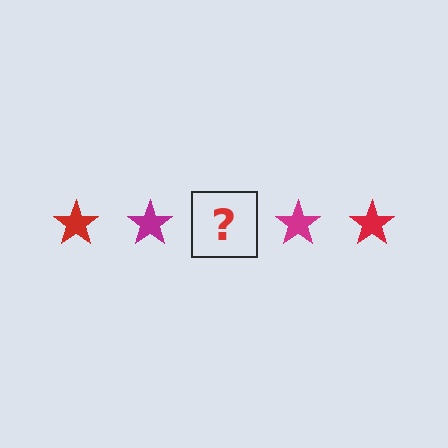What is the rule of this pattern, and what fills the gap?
The rule is that the pattern cycles through red, magenta stars. The gap should be filled with a red star.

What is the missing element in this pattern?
The missing element is a red star.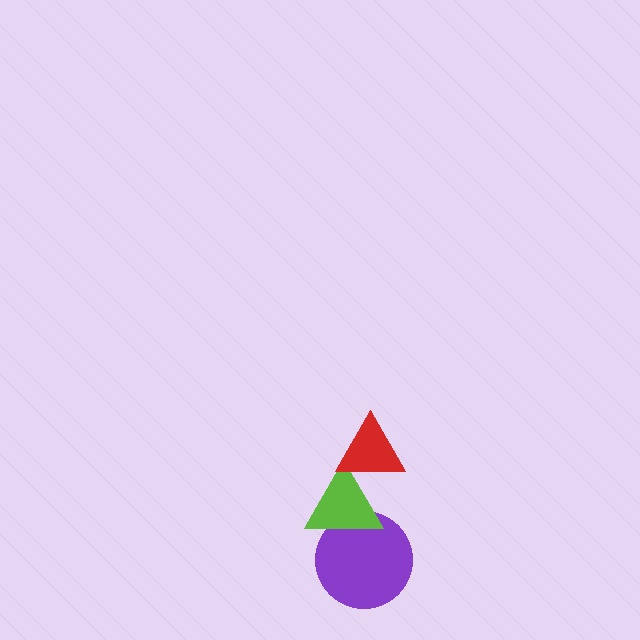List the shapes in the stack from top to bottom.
From top to bottom: the red triangle, the lime triangle, the purple circle.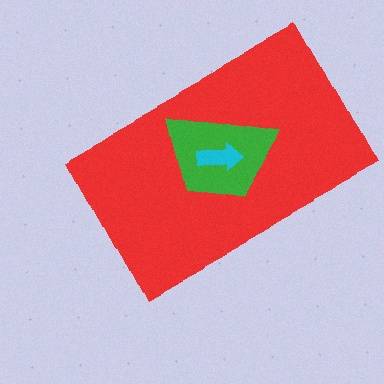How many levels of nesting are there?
3.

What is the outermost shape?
The red rectangle.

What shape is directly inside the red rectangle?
The green trapezoid.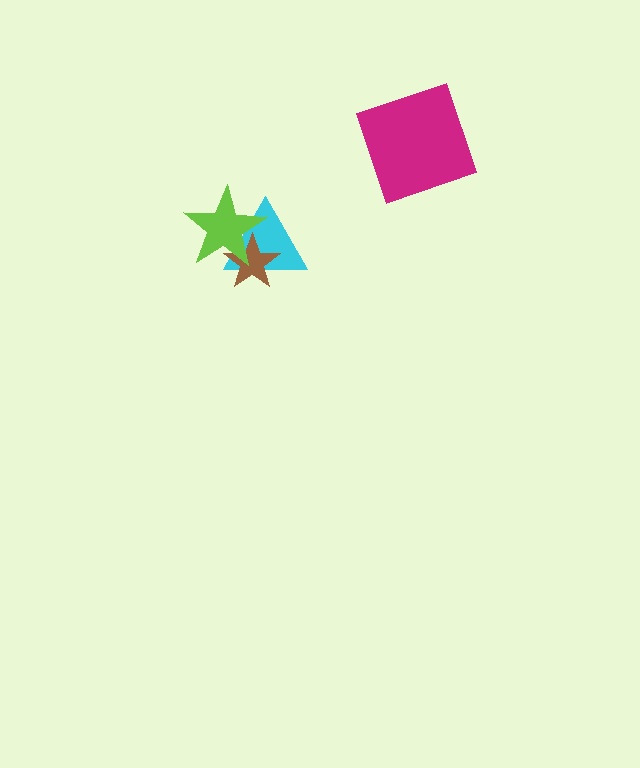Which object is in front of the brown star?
The lime star is in front of the brown star.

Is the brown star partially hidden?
Yes, it is partially covered by another shape.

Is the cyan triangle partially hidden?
Yes, it is partially covered by another shape.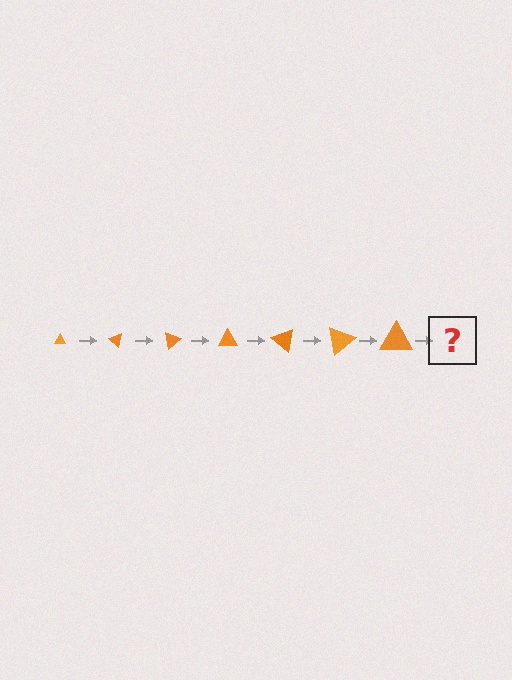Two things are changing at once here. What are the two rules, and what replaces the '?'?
The two rules are that the triangle grows larger each step and it rotates 40 degrees each step. The '?' should be a triangle, larger than the previous one and rotated 280 degrees from the start.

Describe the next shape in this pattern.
It should be a triangle, larger than the previous one and rotated 280 degrees from the start.